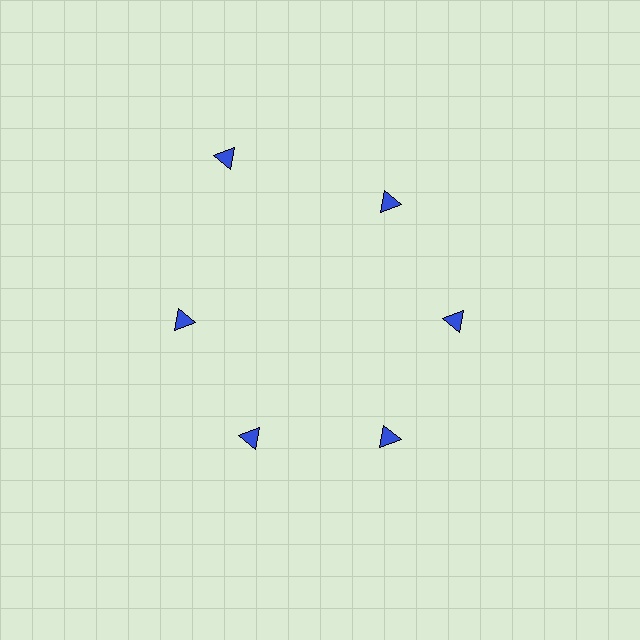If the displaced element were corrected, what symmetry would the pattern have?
It would have 6-fold rotational symmetry — the pattern would map onto itself every 60 degrees.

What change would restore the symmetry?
The symmetry would be restored by moving it inward, back onto the ring so that all 6 triangles sit at equal angles and equal distance from the center.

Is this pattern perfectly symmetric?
No. The 6 blue triangles are arranged in a ring, but one element near the 11 o'clock position is pushed outward from the center, breaking the 6-fold rotational symmetry.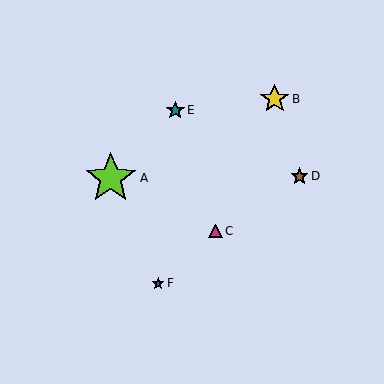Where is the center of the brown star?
The center of the brown star is at (299, 176).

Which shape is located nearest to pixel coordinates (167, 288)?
The blue star (labeled F) at (158, 283) is nearest to that location.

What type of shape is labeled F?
Shape F is a blue star.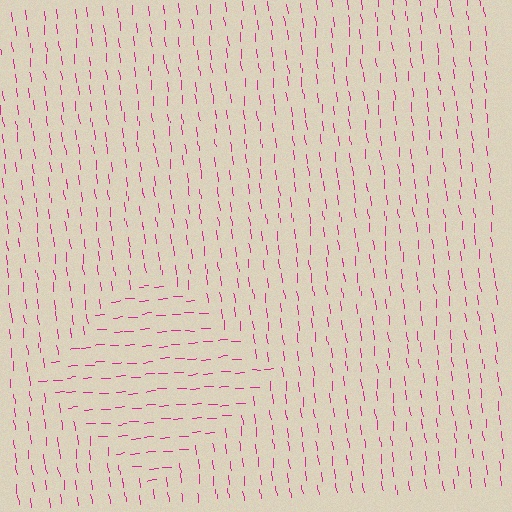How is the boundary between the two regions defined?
The boundary is defined purely by a change in line orientation (approximately 86 degrees difference). All lines are the same color and thickness.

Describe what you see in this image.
The image is filled with small magenta line segments. A diamond region in the image has lines oriented differently from the surrounding lines, creating a visible texture boundary.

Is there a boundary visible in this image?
Yes, there is a texture boundary formed by a change in line orientation.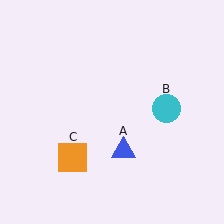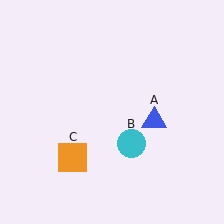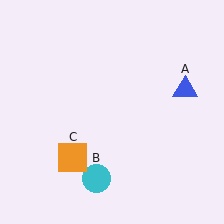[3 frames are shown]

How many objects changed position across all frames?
2 objects changed position: blue triangle (object A), cyan circle (object B).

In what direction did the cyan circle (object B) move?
The cyan circle (object B) moved down and to the left.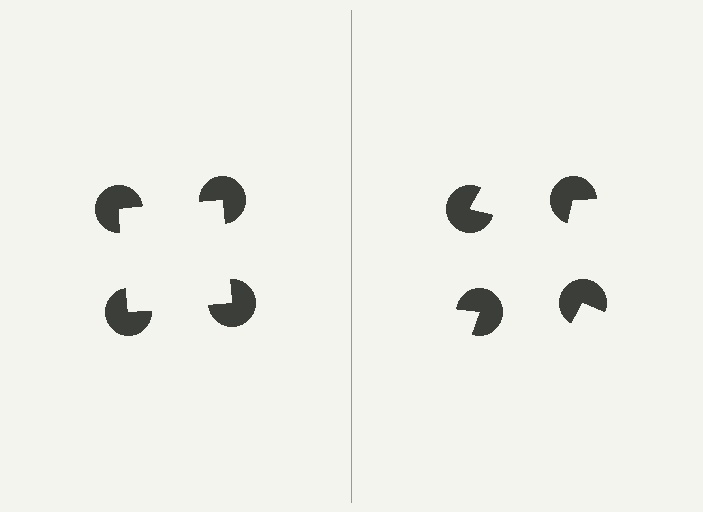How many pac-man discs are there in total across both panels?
8 — 4 on each side.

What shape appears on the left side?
An illusory square.